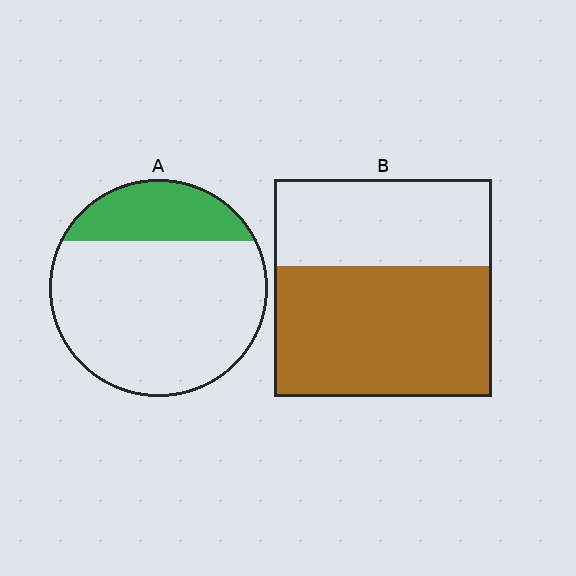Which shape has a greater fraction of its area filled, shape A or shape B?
Shape B.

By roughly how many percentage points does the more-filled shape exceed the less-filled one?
By roughly 35 percentage points (B over A).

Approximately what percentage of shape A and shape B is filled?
A is approximately 25% and B is approximately 60%.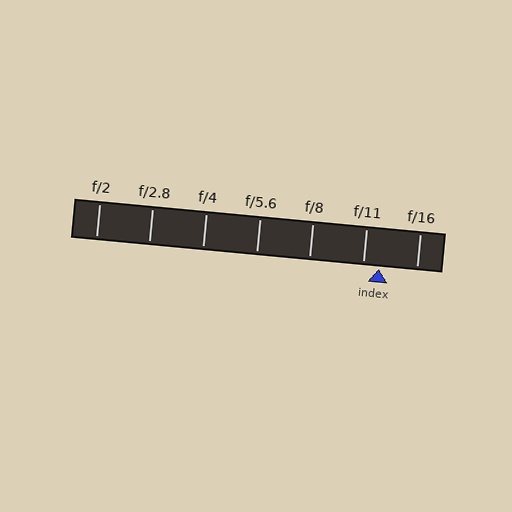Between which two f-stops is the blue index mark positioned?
The index mark is between f/11 and f/16.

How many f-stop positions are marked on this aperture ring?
There are 7 f-stop positions marked.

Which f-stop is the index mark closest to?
The index mark is closest to f/11.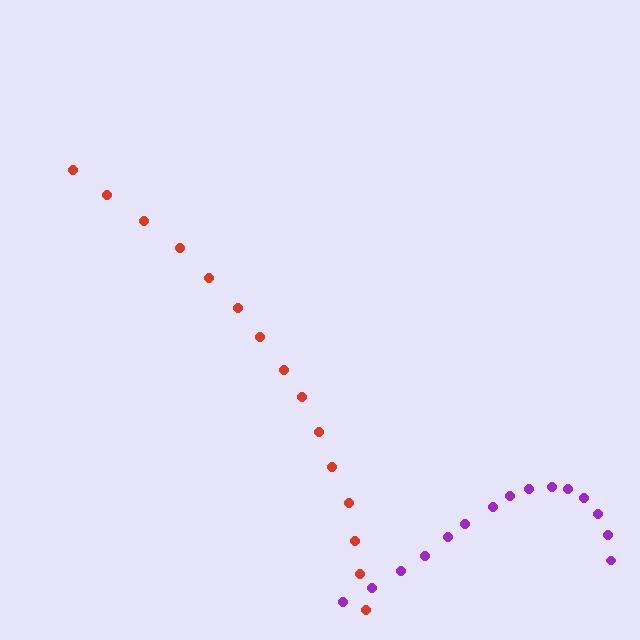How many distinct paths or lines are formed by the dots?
There are 2 distinct paths.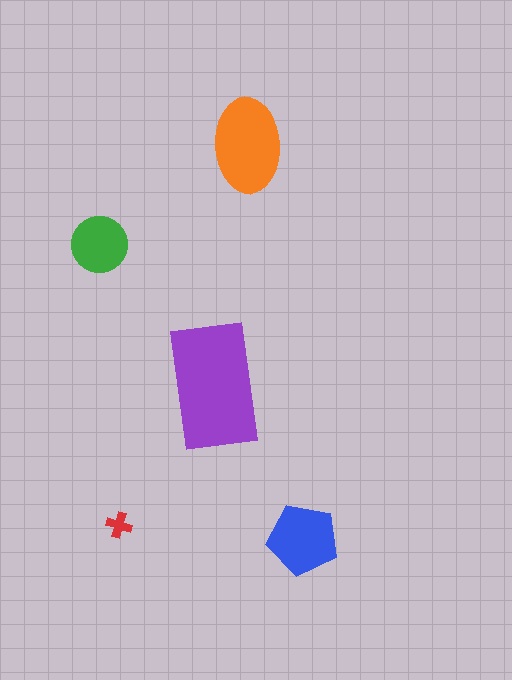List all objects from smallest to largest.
The red cross, the green circle, the blue pentagon, the orange ellipse, the purple rectangle.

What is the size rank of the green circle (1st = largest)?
4th.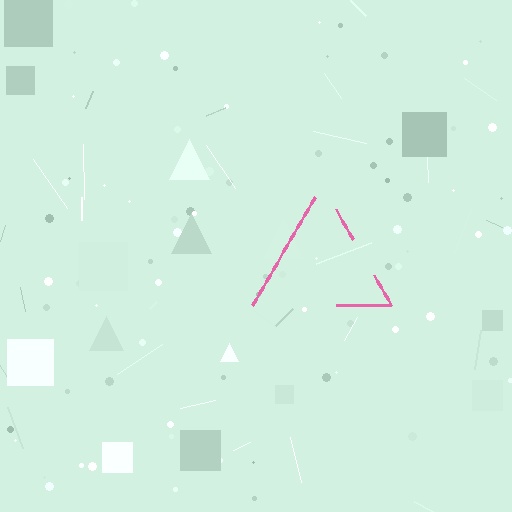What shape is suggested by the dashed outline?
The dashed outline suggests a triangle.